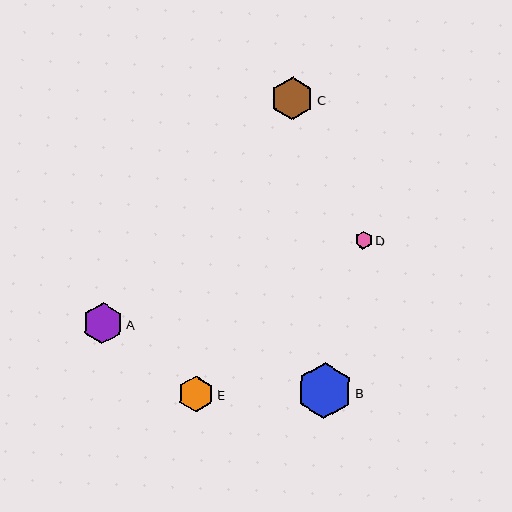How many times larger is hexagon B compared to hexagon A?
Hexagon B is approximately 1.4 times the size of hexagon A.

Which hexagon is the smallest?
Hexagon D is the smallest with a size of approximately 18 pixels.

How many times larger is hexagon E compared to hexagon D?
Hexagon E is approximately 2.0 times the size of hexagon D.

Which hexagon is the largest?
Hexagon B is the largest with a size of approximately 56 pixels.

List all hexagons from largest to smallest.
From largest to smallest: B, C, A, E, D.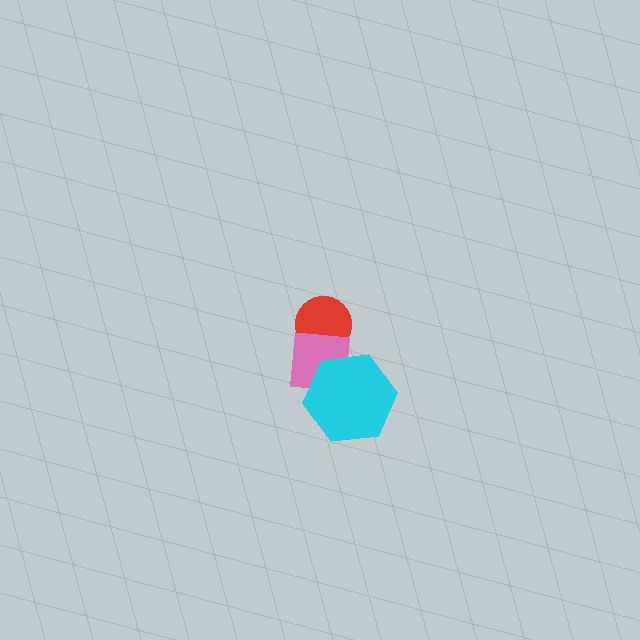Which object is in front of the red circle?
The pink square is in front of the red circle.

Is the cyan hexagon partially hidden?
No, no other shape covers it.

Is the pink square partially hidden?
Yes, it is partially covered by another shape.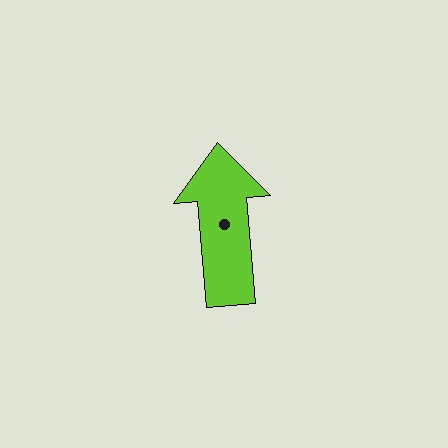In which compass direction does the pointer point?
North.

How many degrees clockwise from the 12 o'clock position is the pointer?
Approximately 355 degrees.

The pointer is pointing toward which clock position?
Roughly 12 o'clock.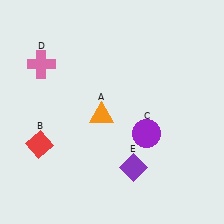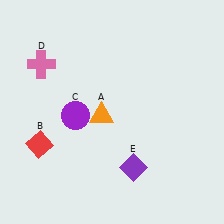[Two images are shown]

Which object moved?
The purple circle (C) moved left.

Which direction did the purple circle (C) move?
The purple circle (C) moved left.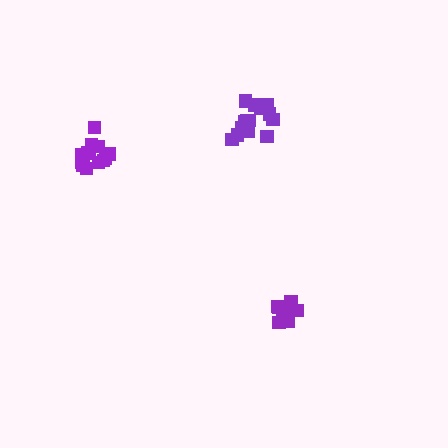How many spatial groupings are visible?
There are 3 spatial groupings.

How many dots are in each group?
Group 1: 15 dots, Group 2: 9 dots, Group 3: 14 dots (38 total).